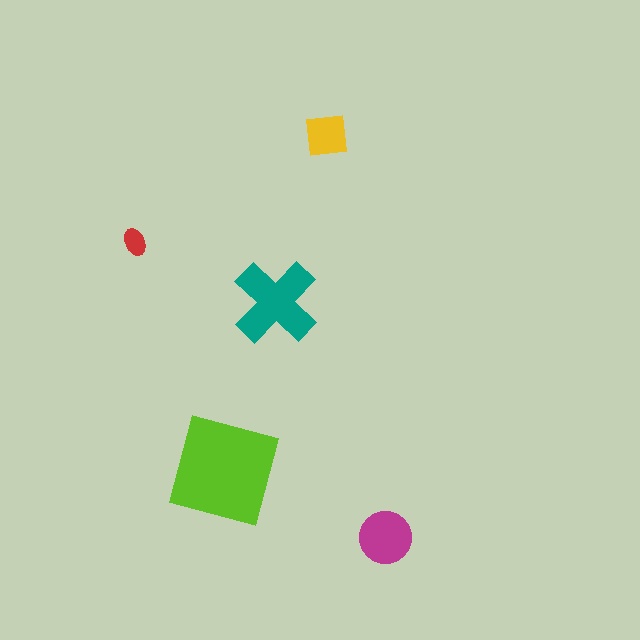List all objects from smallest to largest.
The red ellipse, the yellow square, the magenta circle, the teal cross, the lime square.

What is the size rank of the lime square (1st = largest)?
1st.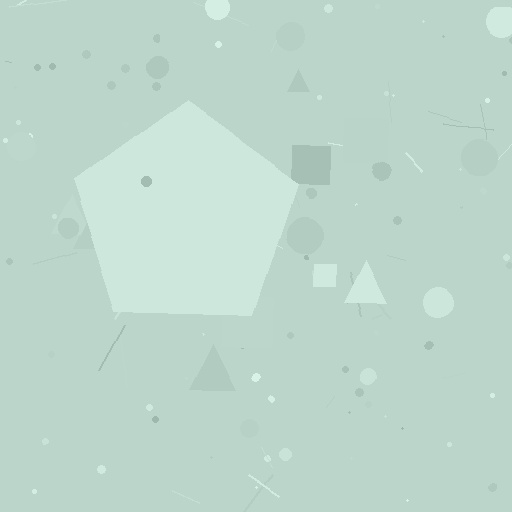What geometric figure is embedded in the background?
A pentagon is embedded in the background.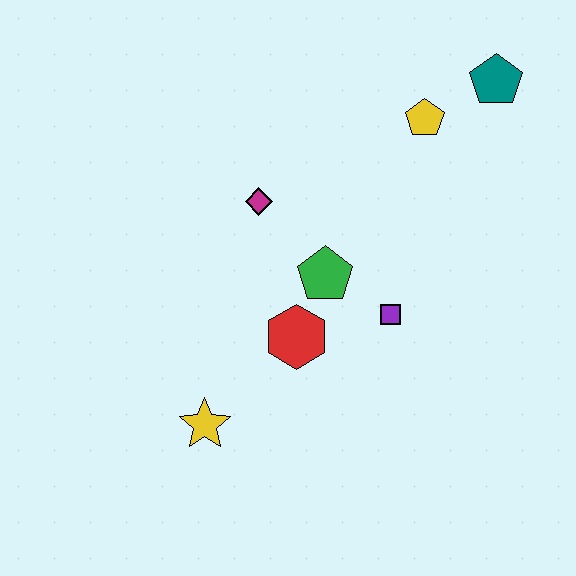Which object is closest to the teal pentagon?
The yellow pentagon is closest to the teal pentagon.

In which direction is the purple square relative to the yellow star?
The purple square is to the right of the yellow star.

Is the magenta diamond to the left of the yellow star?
No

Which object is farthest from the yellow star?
The teal pentagon is farthest from the yellow star.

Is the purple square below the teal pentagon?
Yes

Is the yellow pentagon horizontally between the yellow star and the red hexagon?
No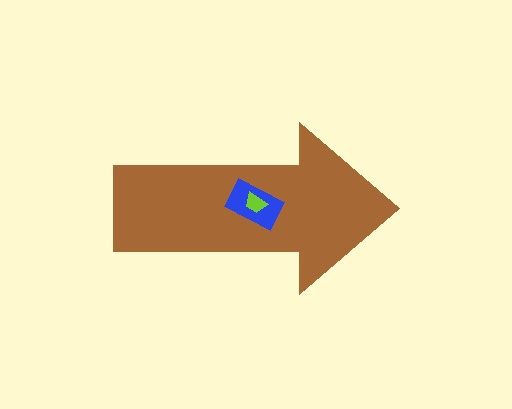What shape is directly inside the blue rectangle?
The lime trapezoid.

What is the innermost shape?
The lime trapezoid.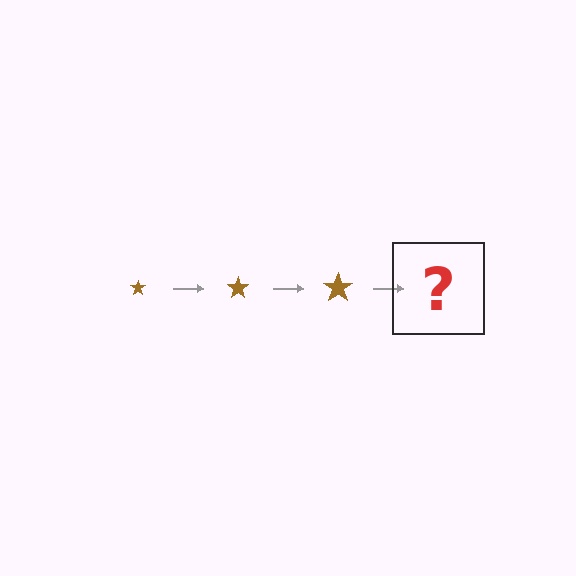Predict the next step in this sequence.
The next step is a brown star, larger than the previous one.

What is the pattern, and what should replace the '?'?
The pattern is that the star gets progressively larger each step. The '?' should be a brown star, larger than the previous one.